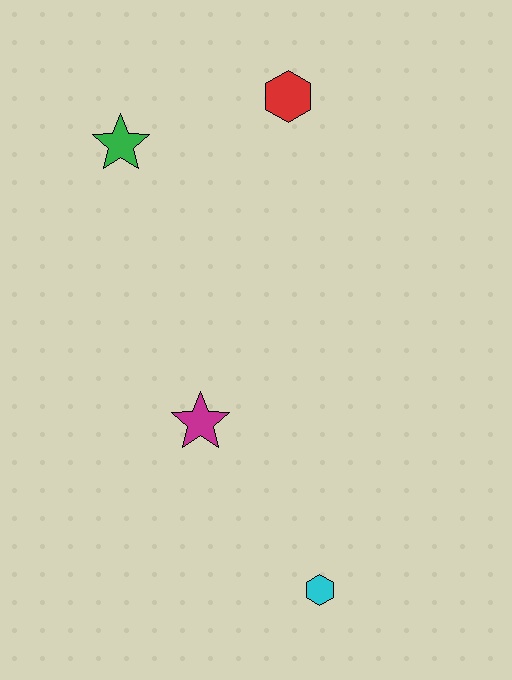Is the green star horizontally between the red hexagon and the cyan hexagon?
No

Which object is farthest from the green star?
The cyan hexagon is farthest from the green star.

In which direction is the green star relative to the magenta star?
The green star is above the magenta star.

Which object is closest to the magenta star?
The cyan hexagon is closest to the magenta star.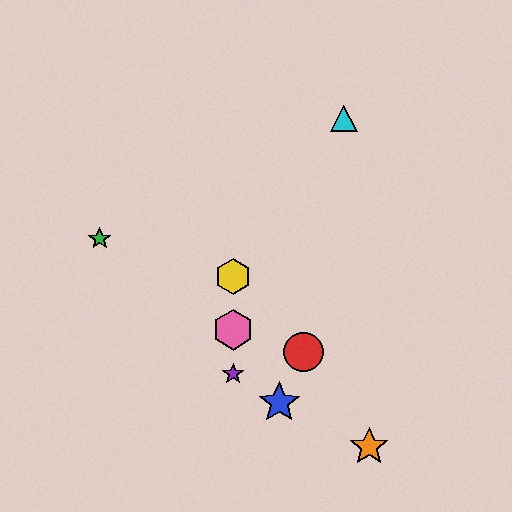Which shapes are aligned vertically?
The yellow hexagon, the purple star, the pink hexagon are aligned vertically.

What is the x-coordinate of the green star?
The green star is at x≈100.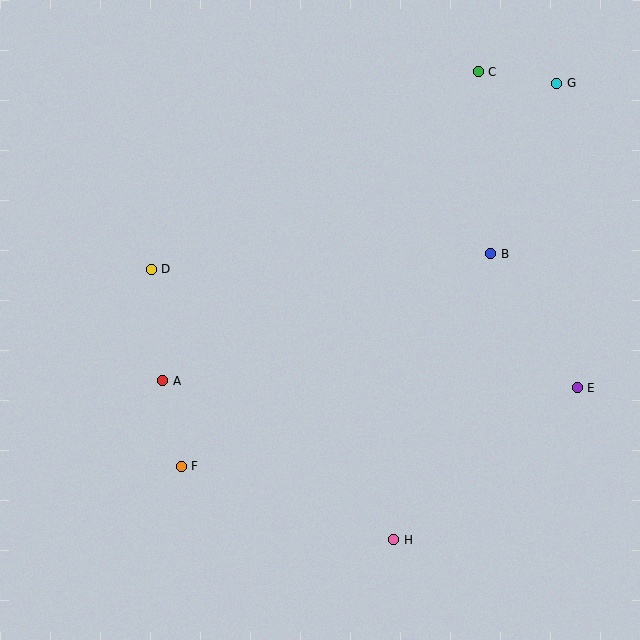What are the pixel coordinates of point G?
Point G is at (557, 83).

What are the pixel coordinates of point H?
Point H is at (394, 540).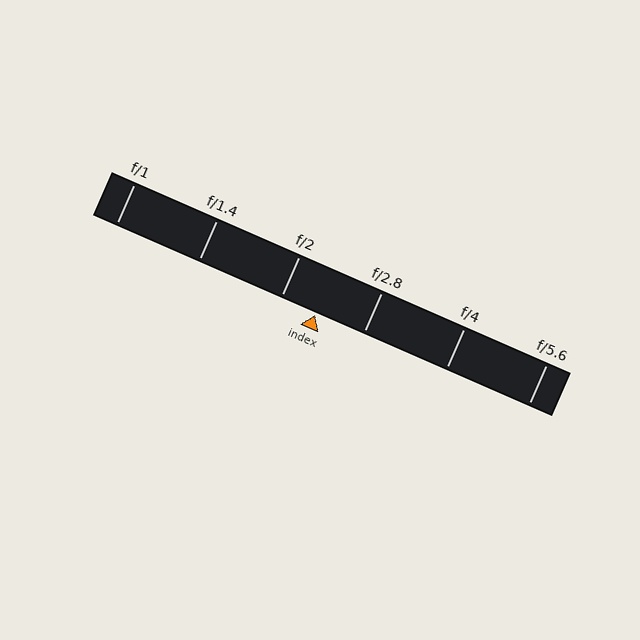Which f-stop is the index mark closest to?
The index mark is closest to f/2.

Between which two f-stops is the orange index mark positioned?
The index mark is between f/2 and f/2.8.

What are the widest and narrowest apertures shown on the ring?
The widest aperture shown is f/1 and the narrowest is f/5.6.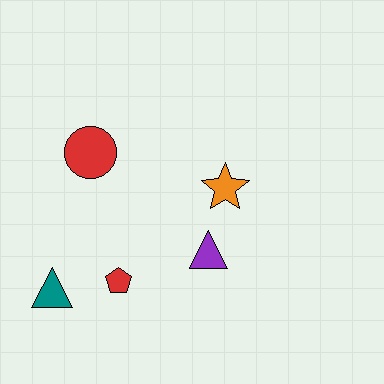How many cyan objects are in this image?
There are no cyan objects.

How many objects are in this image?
There are 5 objects.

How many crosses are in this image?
There are no crosses.